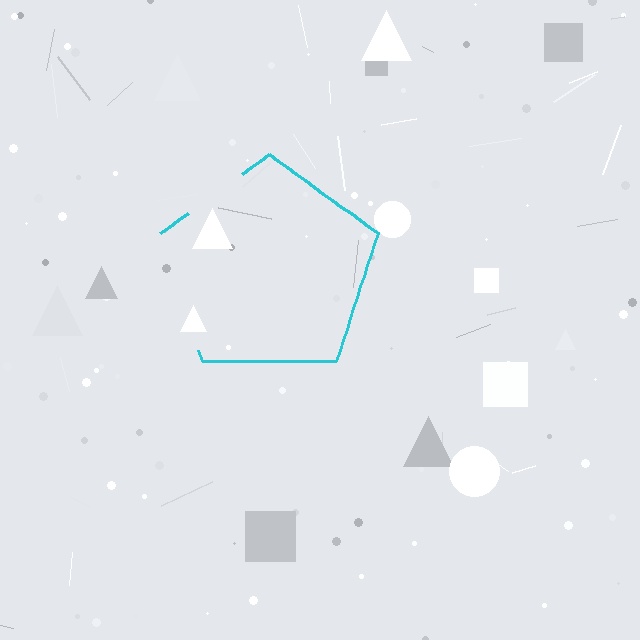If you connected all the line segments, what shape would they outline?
They would outline a pentagon.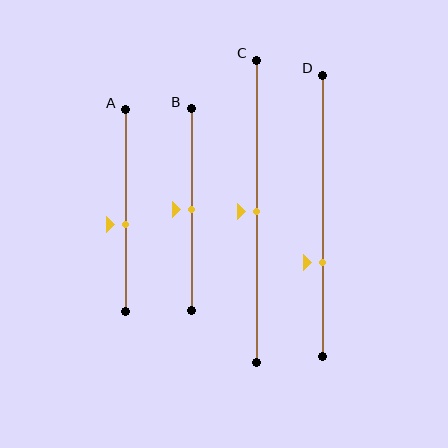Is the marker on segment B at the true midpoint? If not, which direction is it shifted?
Yes, the marker on segment B is at the true midpoint.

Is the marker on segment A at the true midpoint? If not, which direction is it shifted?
No, the marker on segment A is shifted downward by about 7% of the segment length.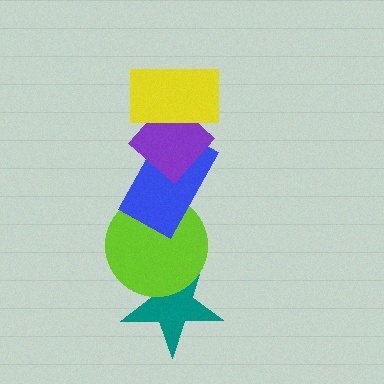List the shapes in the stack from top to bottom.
From top to bottom: the yellow rectangle, the purple diamond, the blue rectangle, the lime circle, the teal star.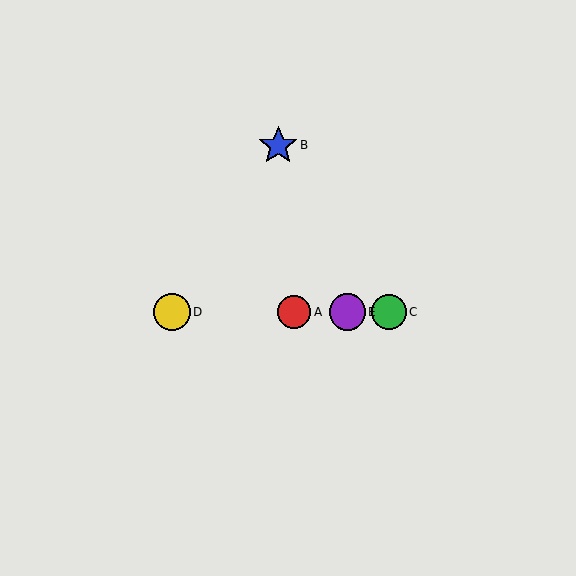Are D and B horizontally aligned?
No, D is at y≈312 and B is at y≈145.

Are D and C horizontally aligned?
Yes, both are at y≈312.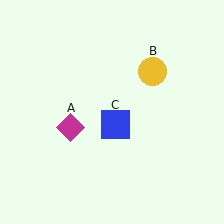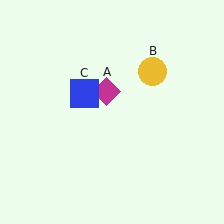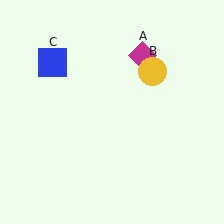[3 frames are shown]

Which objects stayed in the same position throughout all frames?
Yellow circle (object B) remained stationary.